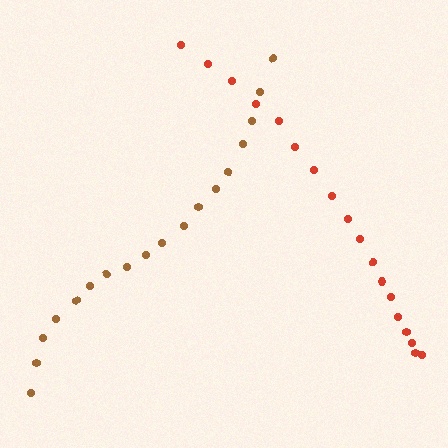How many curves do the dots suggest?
There are 2 distinct paths.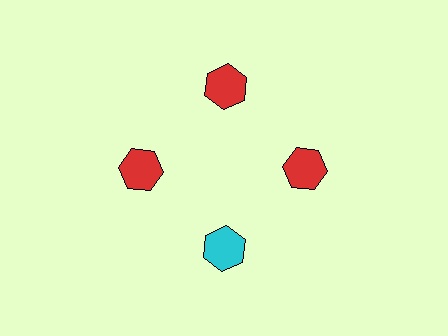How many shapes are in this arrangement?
There are 4 shapes arranged in a ring pattern.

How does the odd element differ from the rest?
It has a different color: cyan instead of red.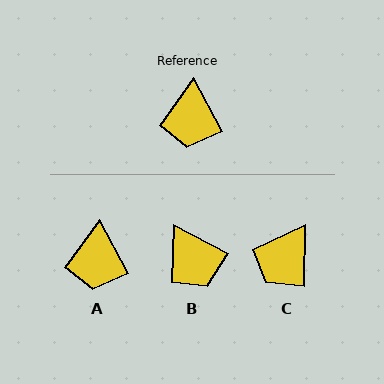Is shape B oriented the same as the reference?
No, it is off by about 34 degrees.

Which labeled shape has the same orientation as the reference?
A.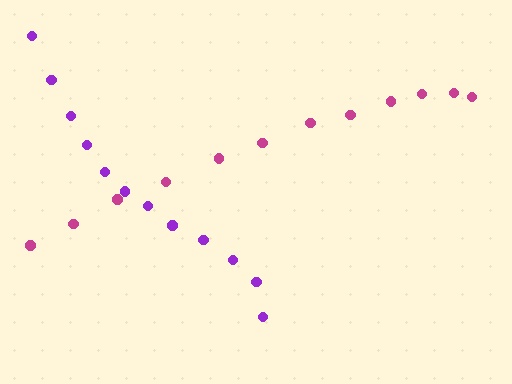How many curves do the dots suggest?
There are 2 distinct paths.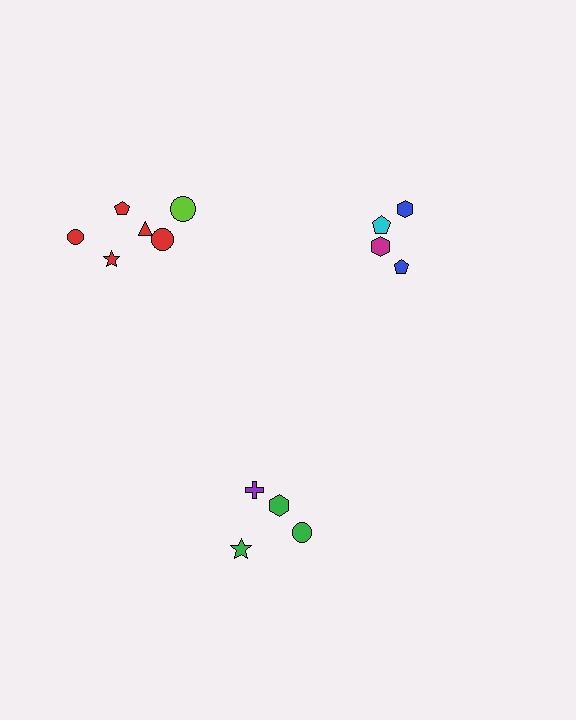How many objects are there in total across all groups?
There are 14 objects.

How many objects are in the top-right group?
There are 4 objects.